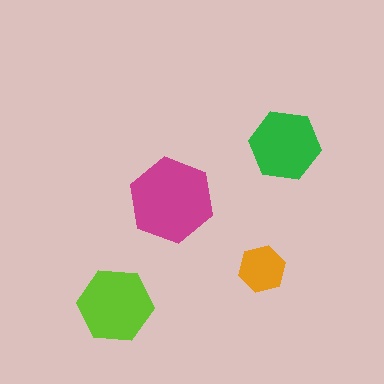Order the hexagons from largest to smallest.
the magenta one, the lime one, the green one, the orange one.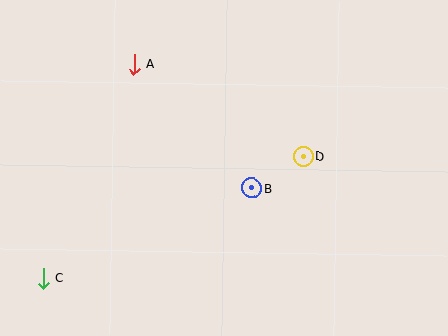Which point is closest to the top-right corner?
Point D is closest to the top-right corner.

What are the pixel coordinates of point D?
Point D is at (304, 156).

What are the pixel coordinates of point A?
Point A is at (134, 64).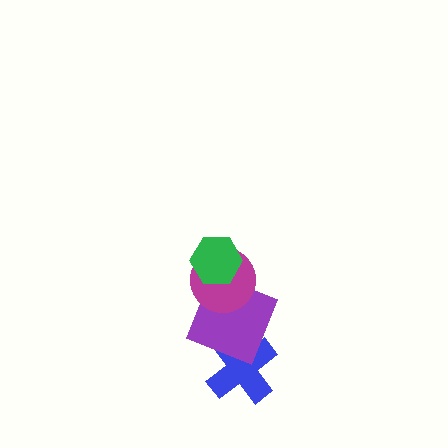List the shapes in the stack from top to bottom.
From top to bottom: the green hexagon, the magenta circle, the purple square, the blue cross.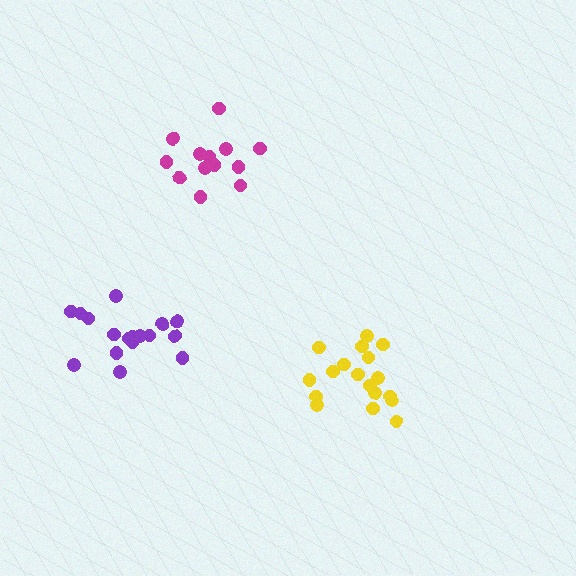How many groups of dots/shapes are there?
There are 3 groups.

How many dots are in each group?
Group 1: 13 dots, Group 2: 18 dots, Group 3: 17 dots (48 total).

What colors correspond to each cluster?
The clusters are colored: magenta, yellow, purple.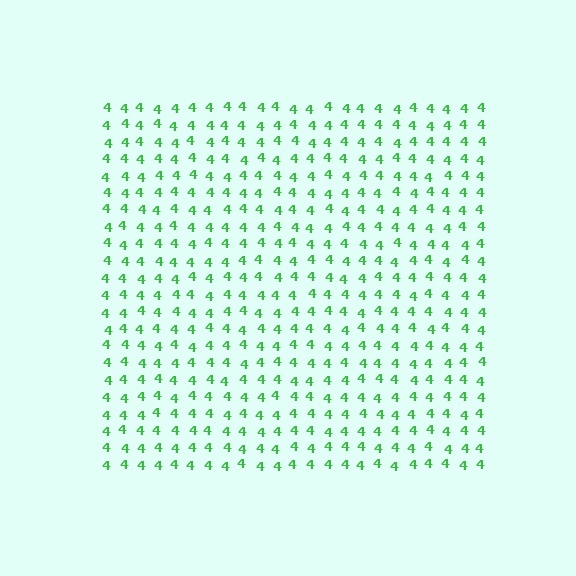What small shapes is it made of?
It is made of small digit 4's.